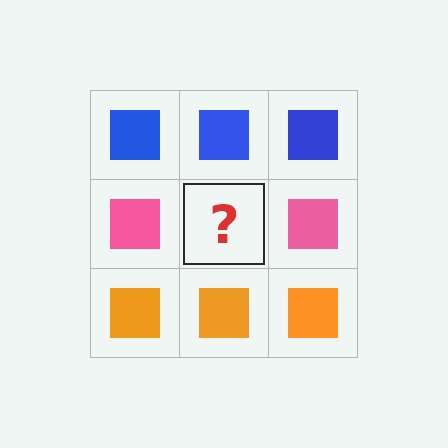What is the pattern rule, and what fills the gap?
The rule is that each row has a consistent color. The gap should be filled with a pink square.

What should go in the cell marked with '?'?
The missing cell should contain a pink square.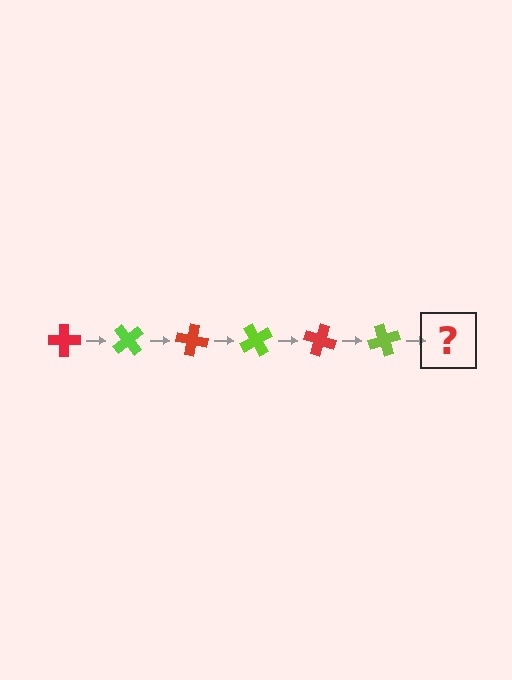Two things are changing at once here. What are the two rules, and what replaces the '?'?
The two rules are that it rotates 50 degrees each step and the color cycles through red and lime. The '?' should be a red cross, rotated 300 degrees from the start.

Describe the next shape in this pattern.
It should be a red cross, rotated 300 degrees from the start.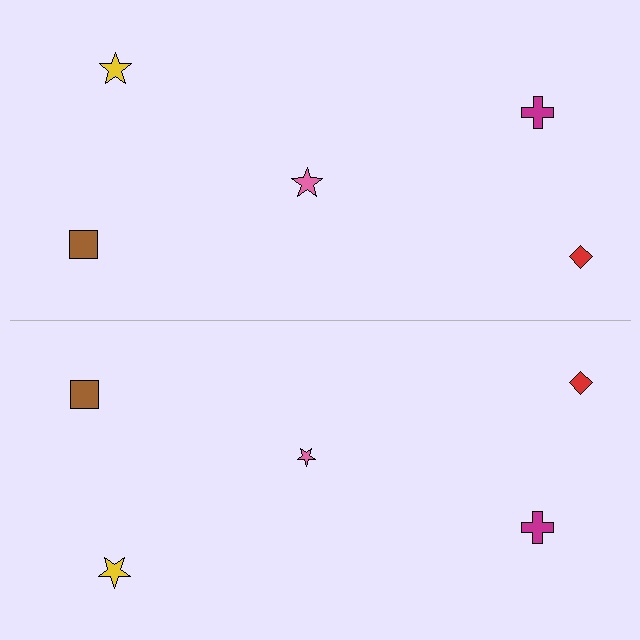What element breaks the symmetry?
The pink star on the bottom side has a different size than its mirror counterpart.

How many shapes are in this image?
There are 10 shapes in this image.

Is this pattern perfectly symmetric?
No, the pattern is not perfectly symmetric. The pink star on the bottom side has a different size than its mirror counterpart.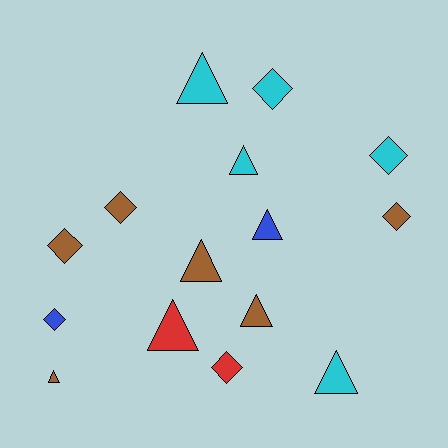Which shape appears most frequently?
Triangle, with 8 objects.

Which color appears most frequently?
Brown, with 6 objects.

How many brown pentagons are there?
There are no brown pentagons.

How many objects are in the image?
There are 15 objects.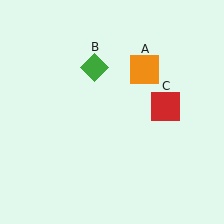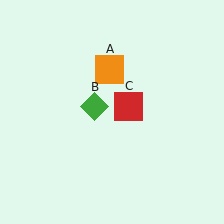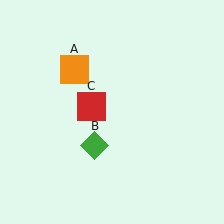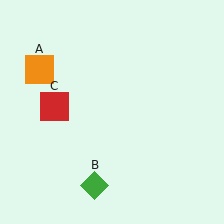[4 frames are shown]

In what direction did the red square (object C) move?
The red square (object C) moved left.